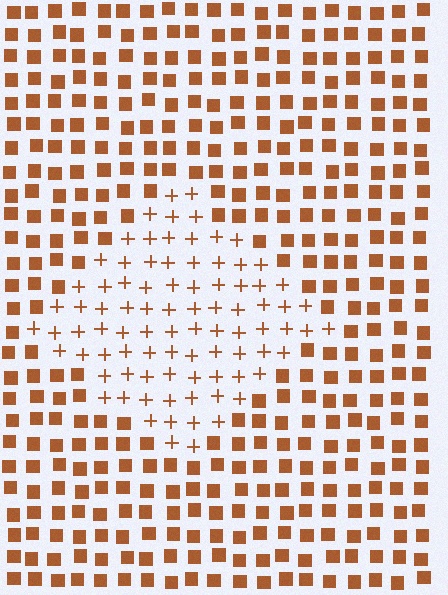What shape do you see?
I see a diamond.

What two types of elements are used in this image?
The image uses plus signs inside the diamond region and squares outside it.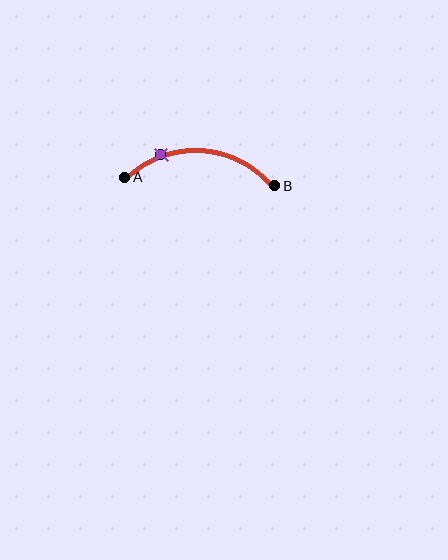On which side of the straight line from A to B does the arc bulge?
The arc bulges above the straight line connecting A and B.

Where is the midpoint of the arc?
The arc midpoint is the point on the curve farthest from the straight line joining A and B. It sits above that line.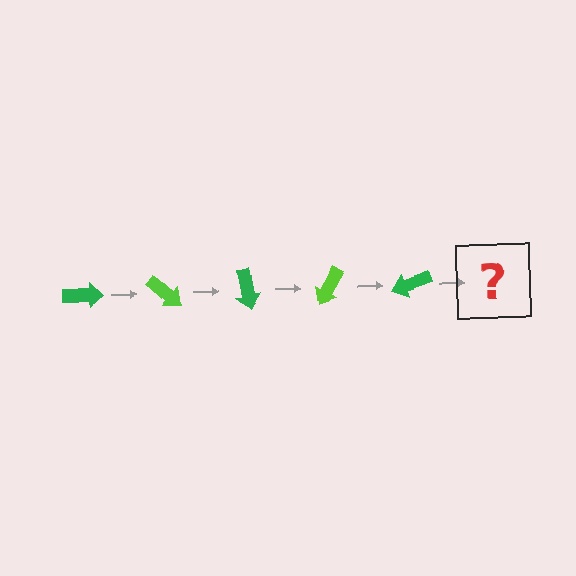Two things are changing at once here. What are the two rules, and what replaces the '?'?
The two rules are that it rotates 40 degrees each step and the color cycles through green and lime. The '?' should be a lime arrow, rotated 200 degrees from the start.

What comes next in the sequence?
The next element should be a lime arrow, rotated 200 degrees from the start.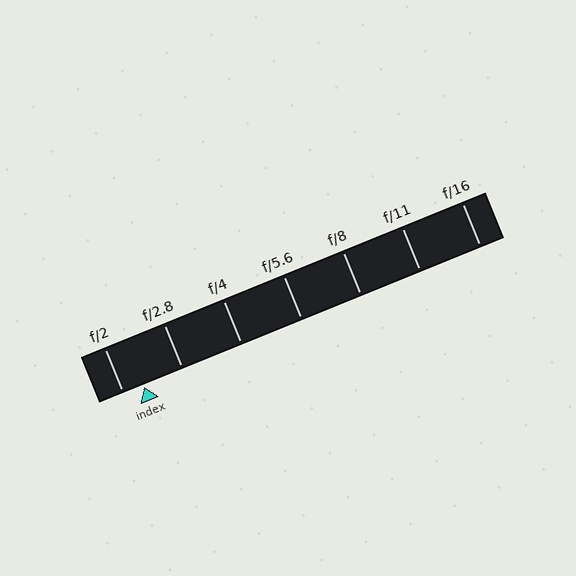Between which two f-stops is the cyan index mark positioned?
The index mark is between f/2 and f/2.8.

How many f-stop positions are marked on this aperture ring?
There are 7 f-stop positions marked.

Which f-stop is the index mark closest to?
The index mark is closest to f/2.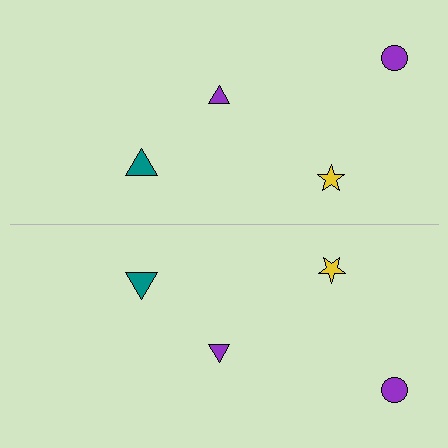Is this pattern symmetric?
Yes, this pattern has bilateral (reflection) symmetry.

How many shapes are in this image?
There are 8 shapes in this image.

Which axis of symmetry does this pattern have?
The pattern has a horizontal axis of symmetry running through the center of the image.